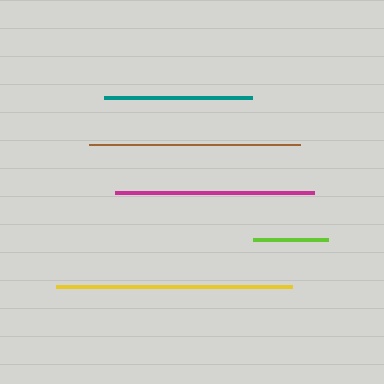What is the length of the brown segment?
The brown segment is approximately 210 pixels long.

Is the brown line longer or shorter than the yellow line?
The yellow line is longer than the brown line.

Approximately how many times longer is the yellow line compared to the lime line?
The yellow line is approximately 3.1 times the length of the lime line.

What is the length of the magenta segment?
The magenta segment is approximately 199 pixels long.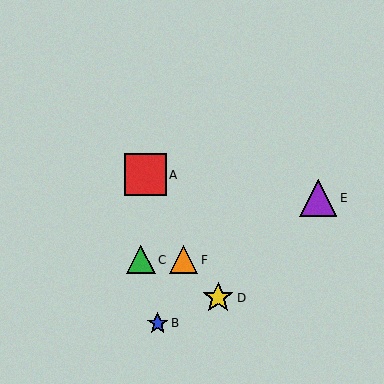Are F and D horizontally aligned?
No, F is at y≈260 and D is at y≈298.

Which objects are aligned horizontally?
Objects C, F are aligned horizontally.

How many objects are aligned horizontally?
2 objects (C, F) are aligned horizontally.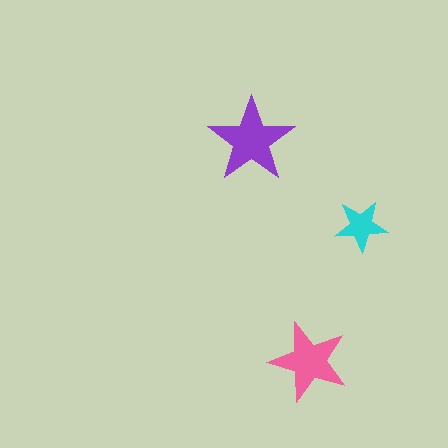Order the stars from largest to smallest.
the purple one, the pink one, the cyan one.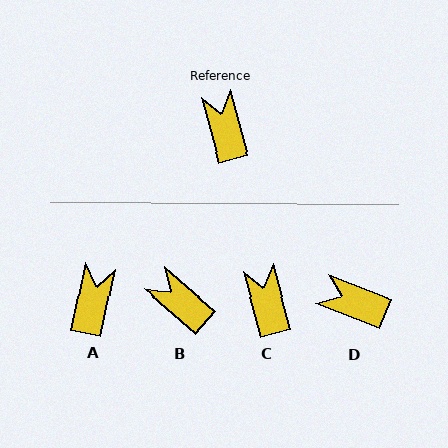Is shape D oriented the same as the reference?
No, it is off by about 53 degrees.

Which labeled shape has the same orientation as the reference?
C.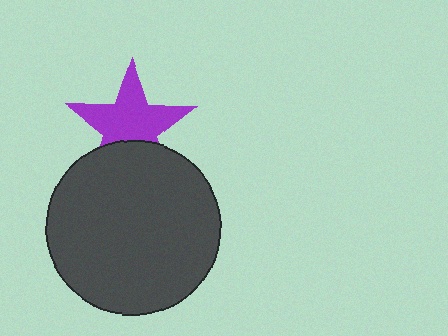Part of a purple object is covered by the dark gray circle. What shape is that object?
It is a star.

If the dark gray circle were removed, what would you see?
You would see the complete purple star.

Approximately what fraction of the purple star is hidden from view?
Roughly 31% of the purple star is hidden behind the dark gray circle.